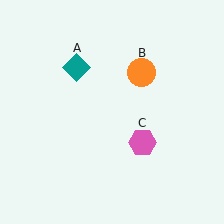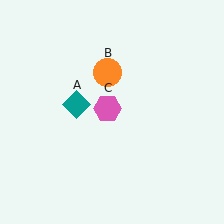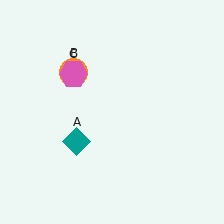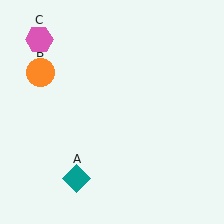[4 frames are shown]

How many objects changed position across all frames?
3 objects changed position: teal diamond (object A), orange circle (object B), pink hexagon (object C).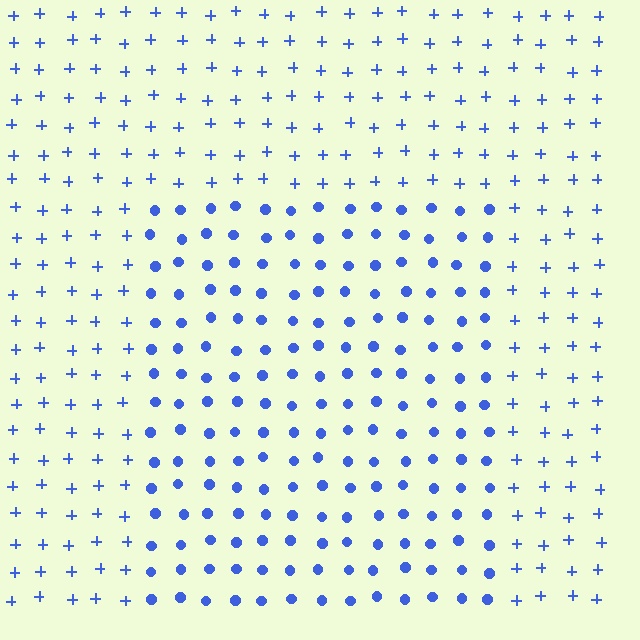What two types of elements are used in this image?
The image uses circles inside the rectangle region and plus signs outside it.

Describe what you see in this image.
The image is filled with small blue elements arranged in a uniform grid. A rectangle-shaped region contains circles, while the surrounding area contains plus signs. The boundary is defined purely by the change in element shape.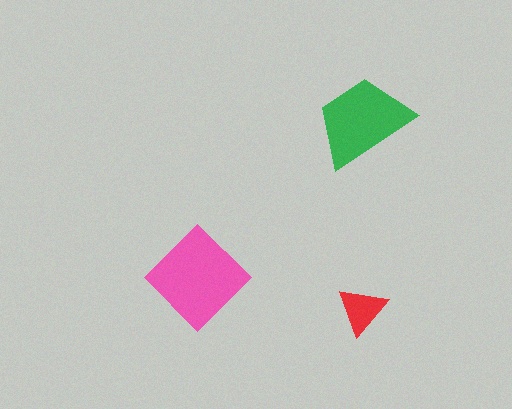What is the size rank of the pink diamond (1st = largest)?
1st.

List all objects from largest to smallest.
The pink diamond, the green trapezoid, the red triangle.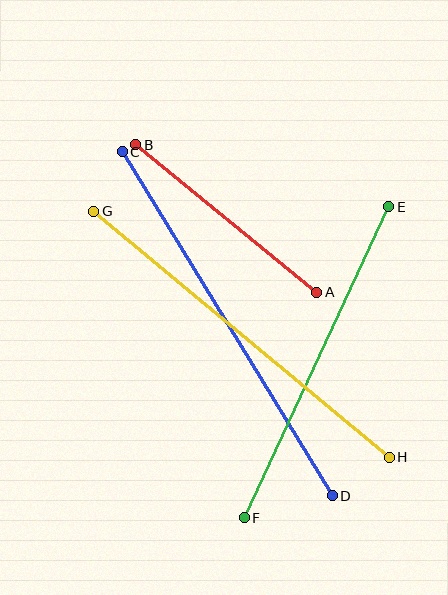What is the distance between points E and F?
The distance is approximately 343 pixels.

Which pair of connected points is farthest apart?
Points C and D are farthest apart.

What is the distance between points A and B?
The distance is approximately 234 pixels.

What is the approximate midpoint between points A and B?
The midpoint is at approximately (227, 219) pixels.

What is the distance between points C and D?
The distance is approximately 403 pixels.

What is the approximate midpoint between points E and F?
The midpoint is at approximately (316, 362) pixels.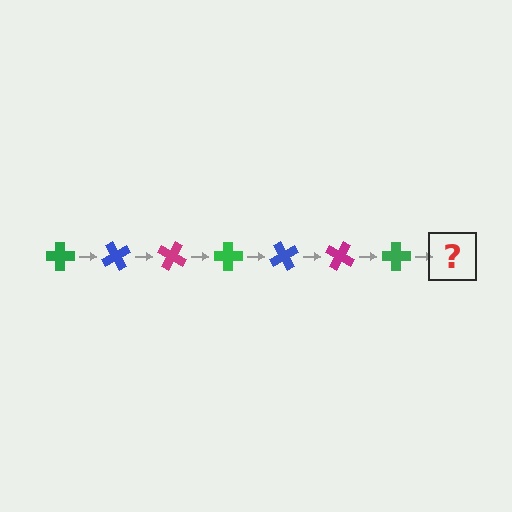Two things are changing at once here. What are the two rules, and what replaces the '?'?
The two rules are that it rotates 60 degrees each step and the color cycles through green, blue, and magenta. The '?' should be a blue cross, rotated 420 degrees from the start.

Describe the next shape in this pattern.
It should be a blue cross, rotated 420 degrees from the start.